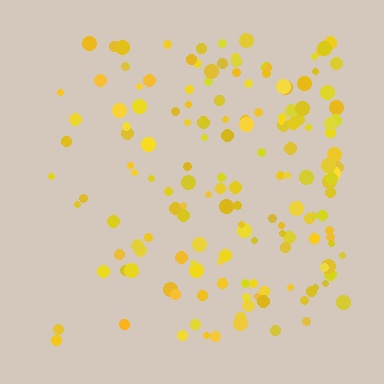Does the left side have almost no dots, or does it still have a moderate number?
Still a moderate number, just noticeably fewer than the right.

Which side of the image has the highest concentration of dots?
The right.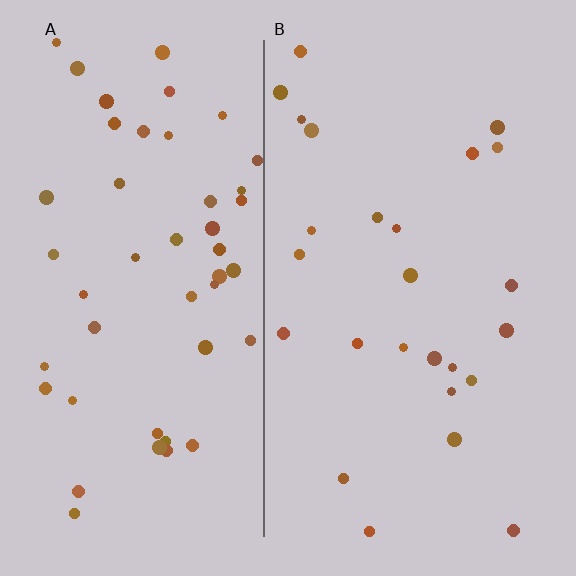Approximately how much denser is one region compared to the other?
Approximately 1.9× — region A over region B.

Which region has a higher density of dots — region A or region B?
A (the left).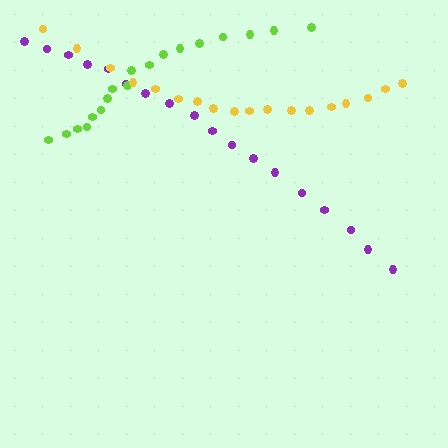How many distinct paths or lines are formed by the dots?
There are 3 distinct paths.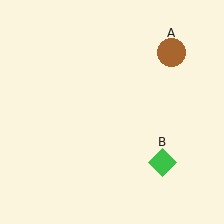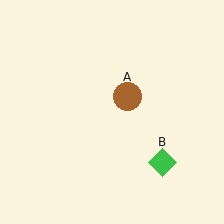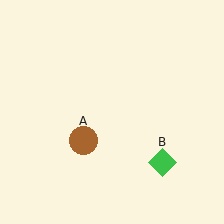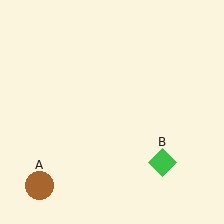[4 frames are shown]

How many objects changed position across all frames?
1 object changed position: brown circle (object A).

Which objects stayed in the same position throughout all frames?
Green diamond (object B) remained stationary.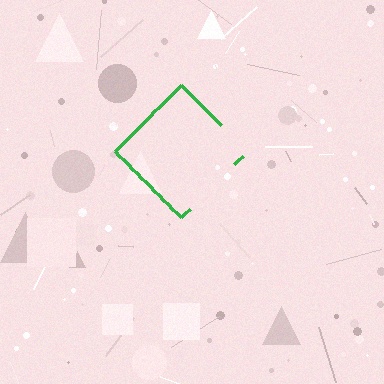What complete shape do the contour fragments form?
The contour fragments form a diamond.